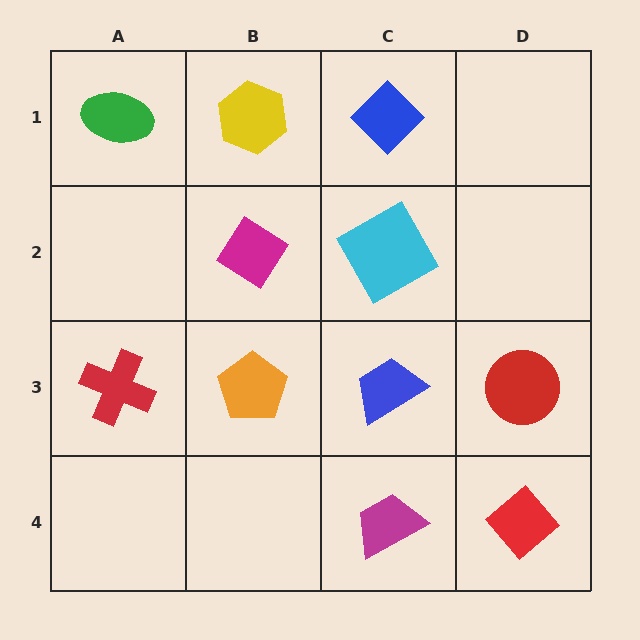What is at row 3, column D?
A red circle.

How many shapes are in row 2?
2 shapes.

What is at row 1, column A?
A green ellipse.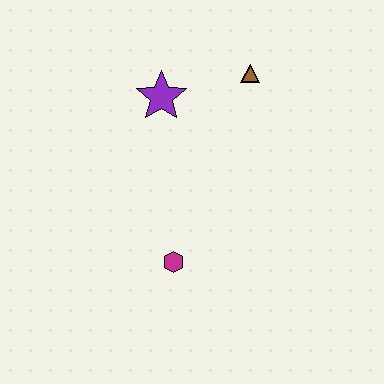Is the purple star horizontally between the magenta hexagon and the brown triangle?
No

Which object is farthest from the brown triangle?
The magenta hexagon is farthest from the brown triangle.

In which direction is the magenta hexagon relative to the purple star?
The magenta hexagon is below the purple star.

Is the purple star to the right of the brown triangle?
No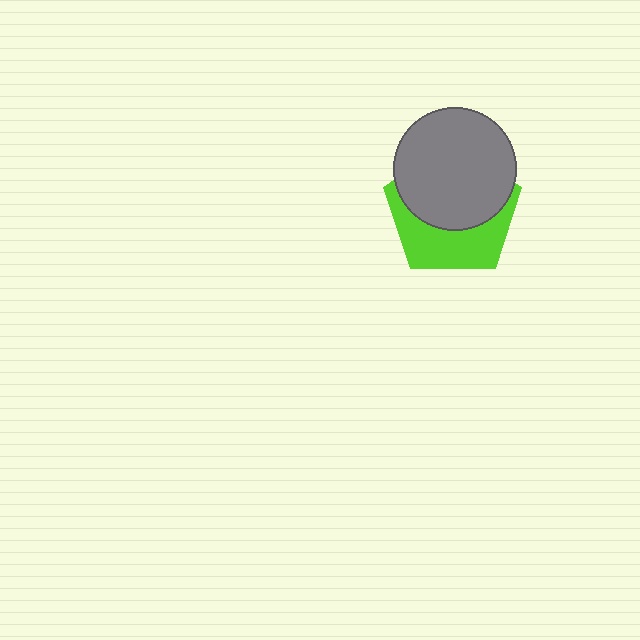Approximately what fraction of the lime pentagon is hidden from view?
Roughly 57% of the lime pentagon is hidden behind the gray circle.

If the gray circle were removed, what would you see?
You would see the complete lime pentagon.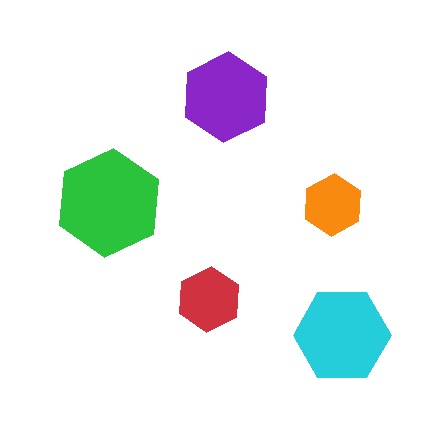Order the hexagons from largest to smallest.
the green one, the cyan one, the purple one, the red one, the orange one.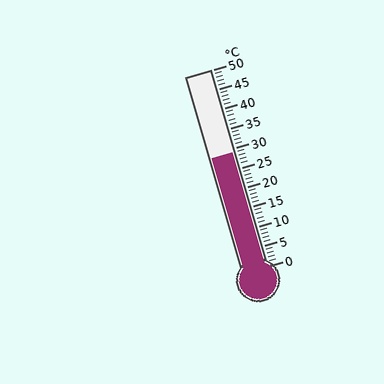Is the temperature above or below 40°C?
The temperature is below 40°C.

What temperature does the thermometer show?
The thermometer shows approximately 29°C.